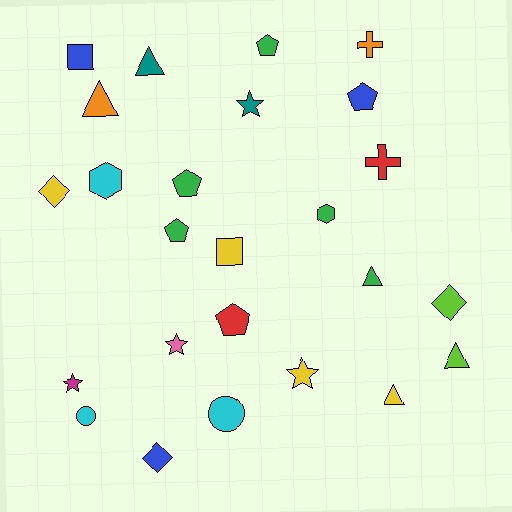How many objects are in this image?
There are 25 objects.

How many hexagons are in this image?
There are 2 hexagons.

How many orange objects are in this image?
There are 2 orange objects.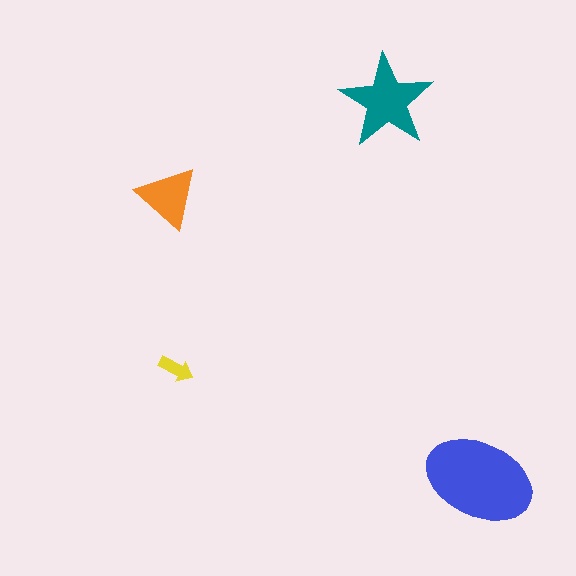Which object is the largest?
The blue ellipse.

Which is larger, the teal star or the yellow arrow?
The teal star.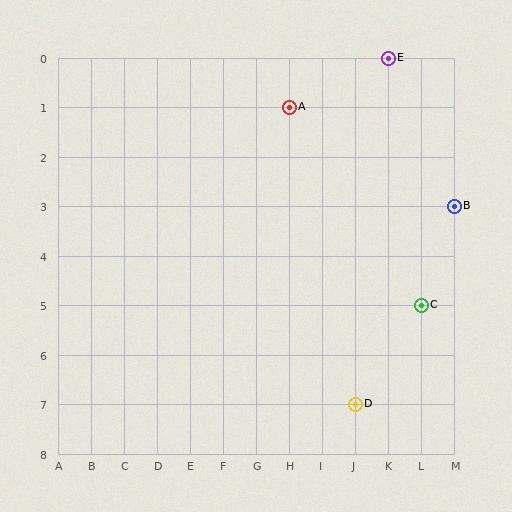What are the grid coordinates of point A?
Point A is at grid coordinates (H, 1).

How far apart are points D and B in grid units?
Points D and B are 3 columns and 4 rows apart (about 5.0 grid units diagonally).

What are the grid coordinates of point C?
Point C is at grid coordinates (L, 5).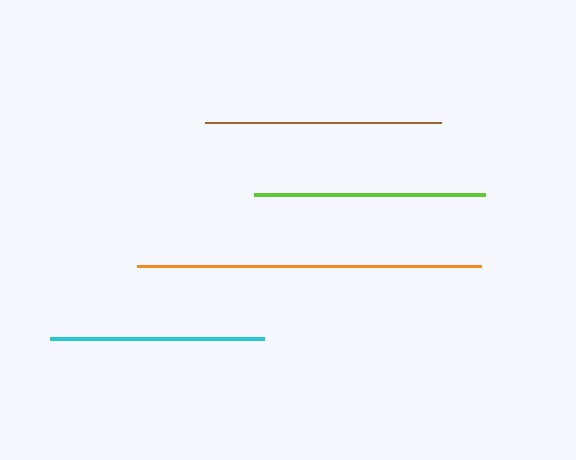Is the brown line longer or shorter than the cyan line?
The brown line is longer than the cyan line.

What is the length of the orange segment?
The orange segment is approximately 344 pixels long.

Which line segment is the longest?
The orange line is the longest at approximately 344 pixels.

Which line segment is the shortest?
The cyan line is the shortest at approximately 214 pixels.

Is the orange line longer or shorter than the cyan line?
The orange line is longer than the cyan line.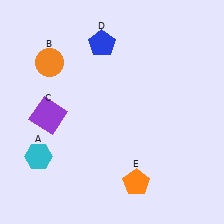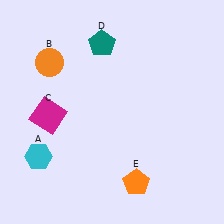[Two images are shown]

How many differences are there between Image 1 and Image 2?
There are 2 differences between the two images.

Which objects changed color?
C changed from purple to magenta. D changed from blue to teal.